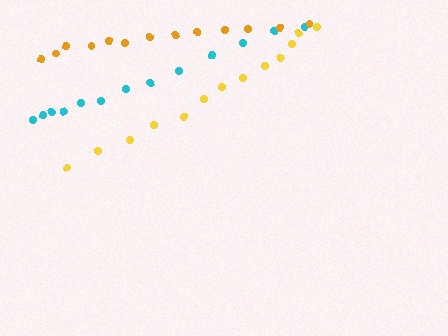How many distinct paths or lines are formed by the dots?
There are 3 distinct paths.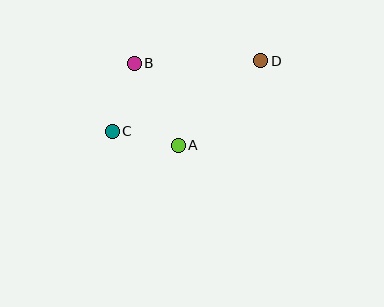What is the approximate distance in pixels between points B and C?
The distance between B and C is approximately 71 pixels.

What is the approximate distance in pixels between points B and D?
The distance between B and D is approximately 126 pixels.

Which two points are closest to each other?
Points A and C are closest to each other.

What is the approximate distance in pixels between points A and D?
The distance between A and D is approximately 118 pixels.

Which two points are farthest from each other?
Points C and D are farthest from each other.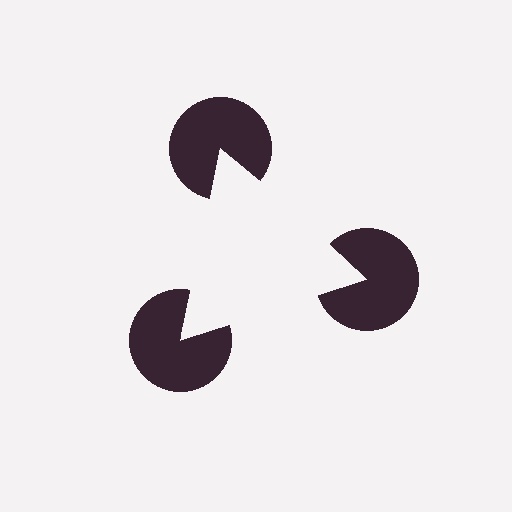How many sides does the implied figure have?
3 sides.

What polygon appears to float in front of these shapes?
An illusory triangle — its edges are inferred from the aligned wedge cuts in the pac-man discs, not physically drawn.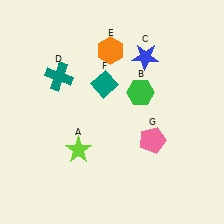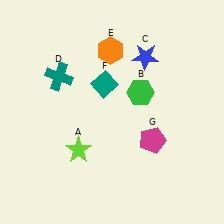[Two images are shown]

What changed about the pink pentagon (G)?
In Image 1, G is pink. In Image 2, it changed to magenta.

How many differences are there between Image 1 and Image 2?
There is 1 difference between the two images.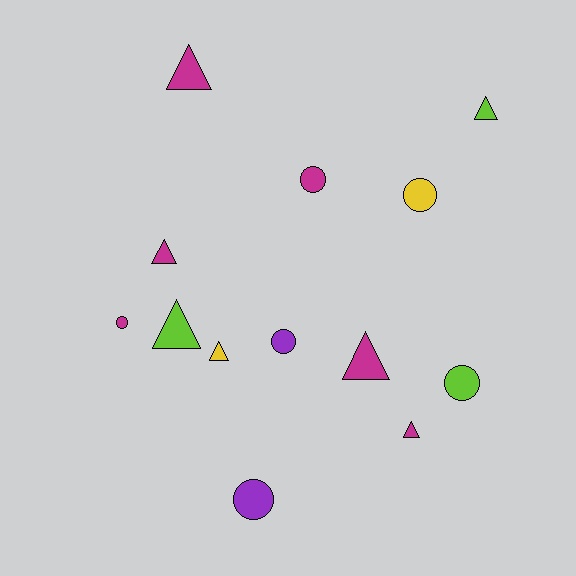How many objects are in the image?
There are 13 objects.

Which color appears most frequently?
Magenta, with 6 objects.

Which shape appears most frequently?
Triangle, with 7 objects.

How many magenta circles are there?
There are 2 magenta circles.